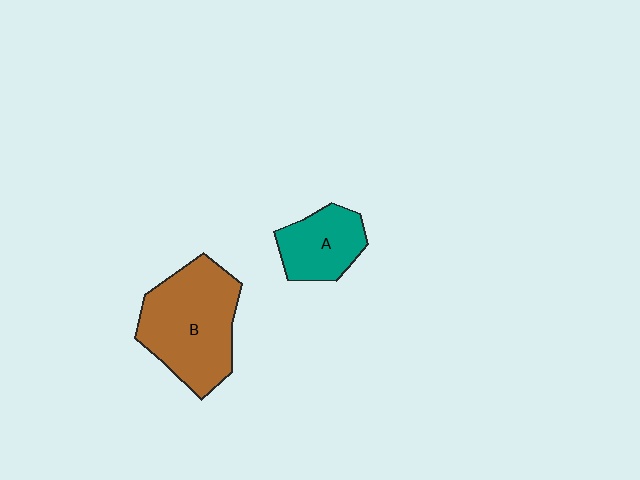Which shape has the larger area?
Shape B (brown).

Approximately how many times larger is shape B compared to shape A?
Approximately 1.9 times.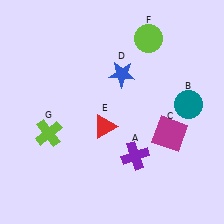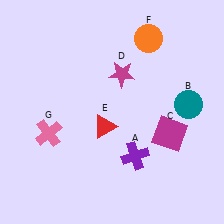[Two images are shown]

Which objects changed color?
D changed from blue to magenta. F changed from lime to orange. G changed from lime to pink.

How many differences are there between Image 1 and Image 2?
There are 3 differences between the two images.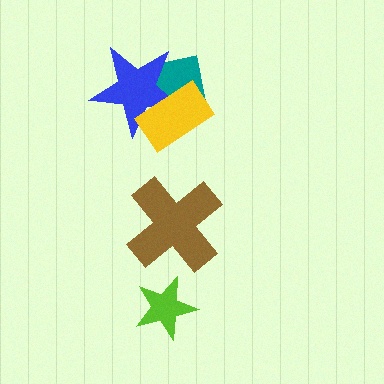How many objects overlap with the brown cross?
0 objects overlap with the brown cross.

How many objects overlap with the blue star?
2 objects overlap with the blue star.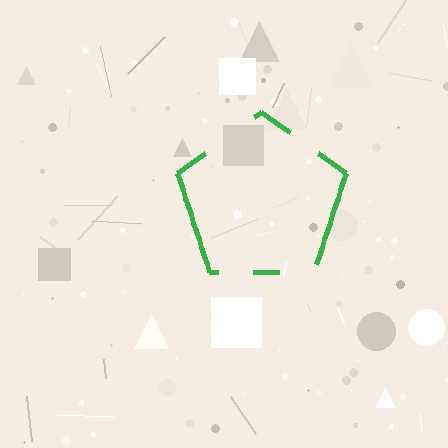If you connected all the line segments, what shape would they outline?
They would outline a pentagon.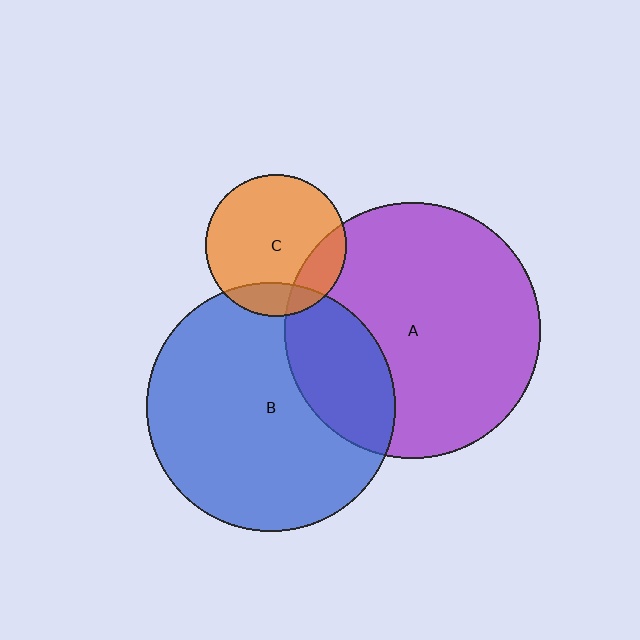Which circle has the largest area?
Circle A (purple).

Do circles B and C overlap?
Yes.